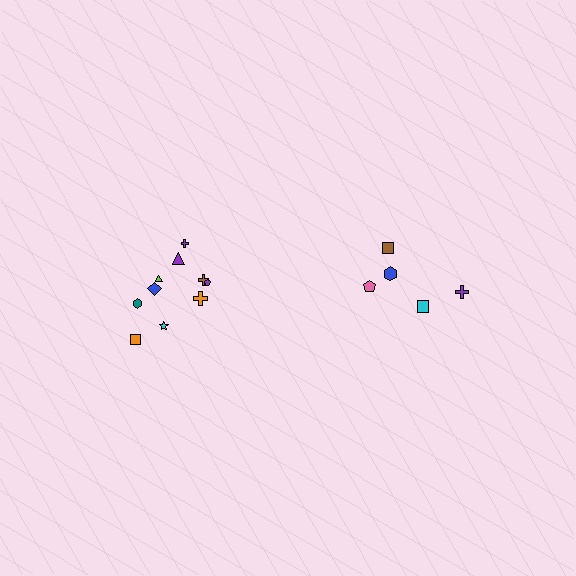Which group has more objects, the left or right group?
The left group.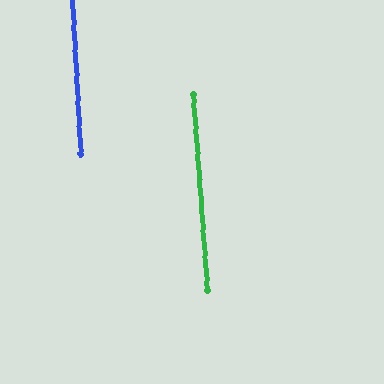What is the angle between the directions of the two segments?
Approximately 1 degree.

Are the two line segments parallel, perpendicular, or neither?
Parallel — their directions differ by only 1.4°.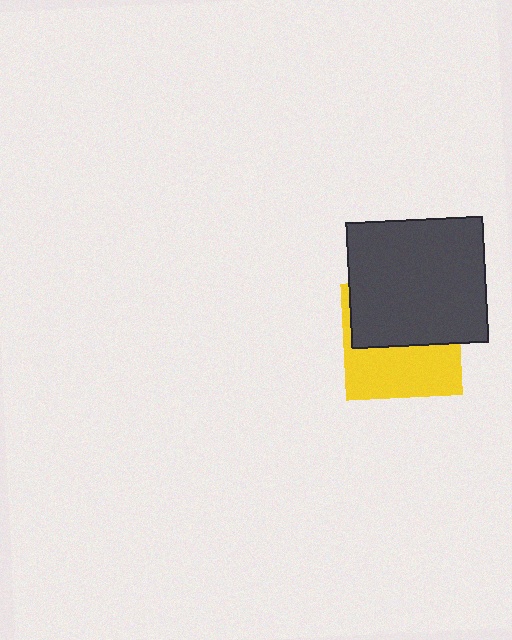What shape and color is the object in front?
The object in front is a dark gray rectangle.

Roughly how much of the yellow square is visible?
About half of it is visible (roughly 48%).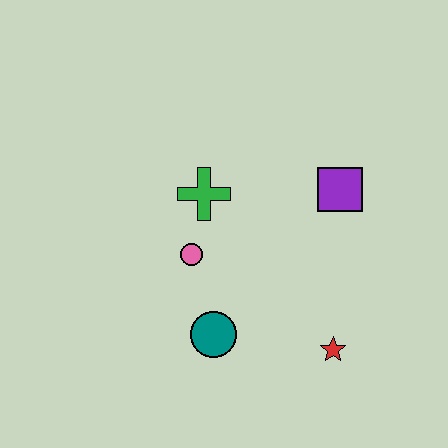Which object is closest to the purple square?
The green cross is closest to the purple square.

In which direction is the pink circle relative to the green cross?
The pink circle is below the green cross.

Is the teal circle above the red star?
Yes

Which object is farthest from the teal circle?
The purple square is farthest from the teal circle.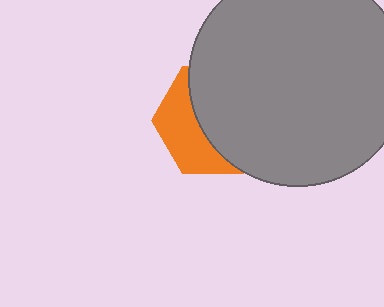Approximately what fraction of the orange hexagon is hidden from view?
Roughly 61% of the orange hexagon is hidden behind the gray circle.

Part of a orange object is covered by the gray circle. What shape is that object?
It is a hexagon.